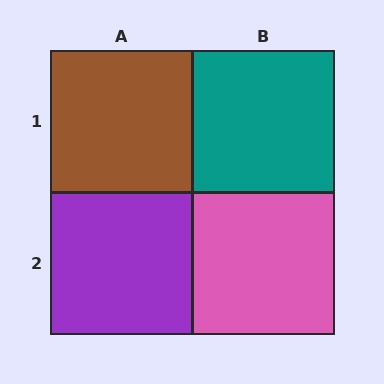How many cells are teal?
1 cell is teal.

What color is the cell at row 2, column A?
Purple.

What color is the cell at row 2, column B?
Pink.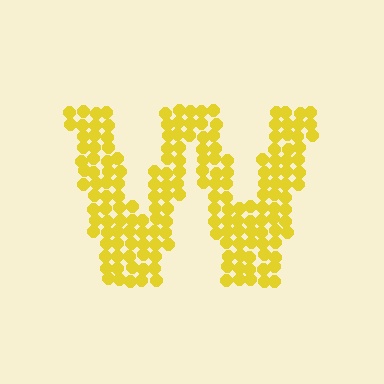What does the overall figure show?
The overall figure shows the letter W.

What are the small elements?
The small elements are circles.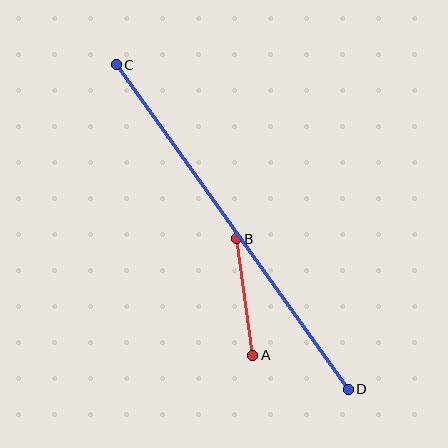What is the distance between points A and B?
The distance is approximately 118 pixels.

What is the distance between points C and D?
The distance is approximately 399 pixels.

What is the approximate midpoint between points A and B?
The midpoint is at approximately (244, 297) pixels.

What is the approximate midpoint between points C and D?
The midpoint is at approximately (232, 227) pixels.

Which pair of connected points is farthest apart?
Points C and D are farthest apart.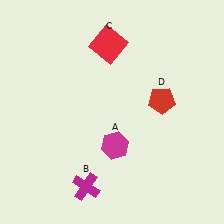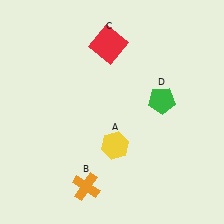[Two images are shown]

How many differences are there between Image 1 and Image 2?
There are 3 differences between the two images.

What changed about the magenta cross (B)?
In Image 1, B is magenta. In Image 2, it changed to orange.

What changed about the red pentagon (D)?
In Image 1, D is red. In Image 2, it changed to green.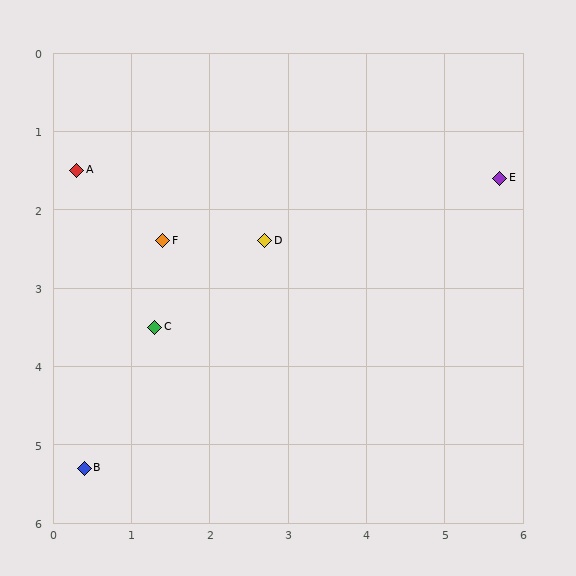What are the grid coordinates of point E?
Point E is at approximately (5.7, 1.6).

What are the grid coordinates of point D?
Point D is at approximately (2.7, 2.4).